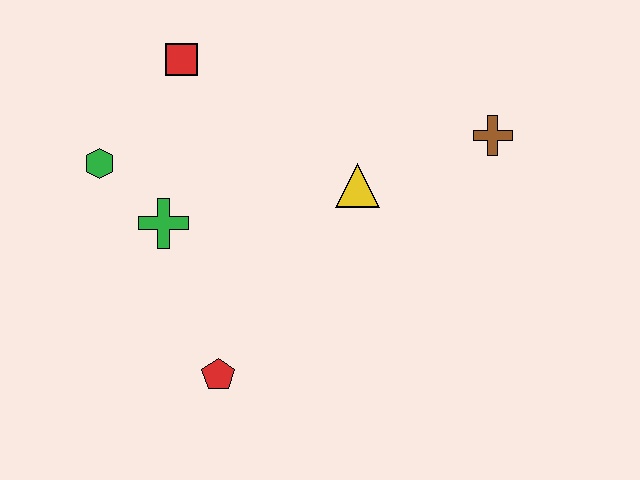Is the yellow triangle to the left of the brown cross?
Yes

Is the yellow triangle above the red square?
No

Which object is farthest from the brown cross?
The green hexagon is farthest from the brown cross.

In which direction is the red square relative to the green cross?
The red square is above the green cross.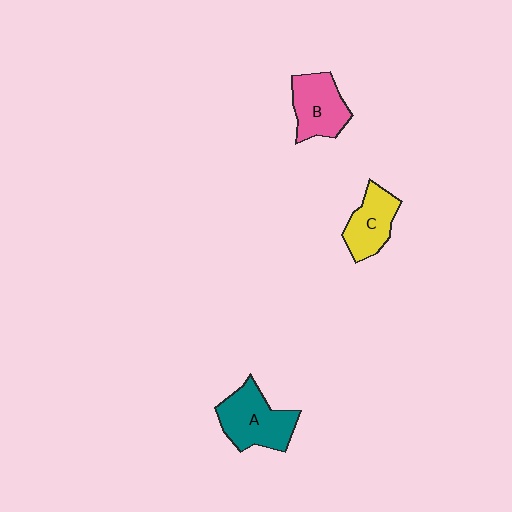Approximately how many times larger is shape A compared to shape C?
Approximately 1.3 times.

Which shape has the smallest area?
Shape C (yellow).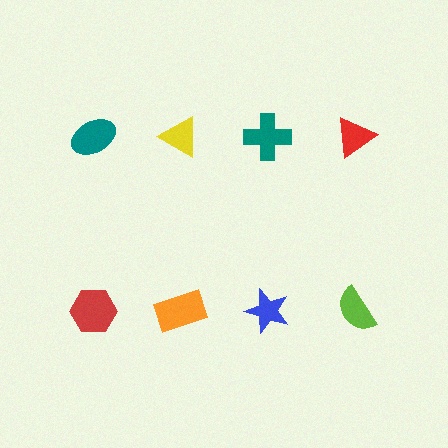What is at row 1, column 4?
A red triangle.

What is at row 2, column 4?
A lime semicircle.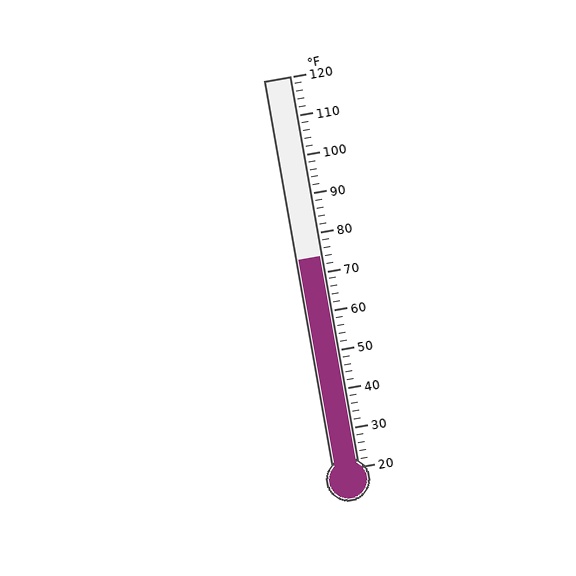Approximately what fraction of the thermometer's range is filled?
The thermometer is filled to approximately 55% of its range.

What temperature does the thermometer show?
The thermometer shows approximately 74°F.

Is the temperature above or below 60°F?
The temperature is above 60°F.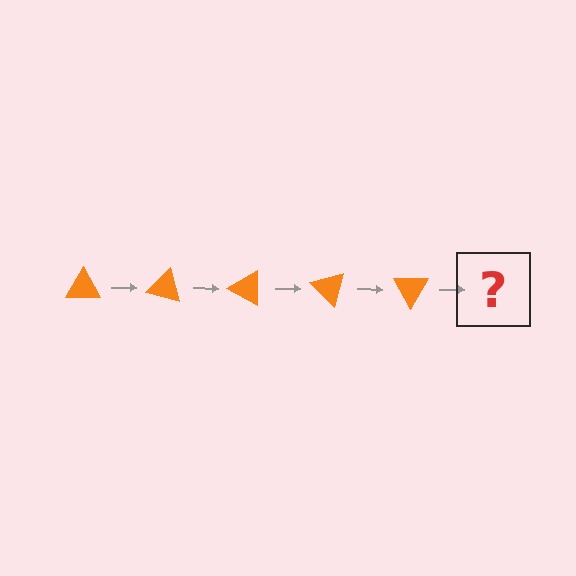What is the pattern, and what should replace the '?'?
The pattern is that the triangle rotates 15 degrees each step. The '?' should be an orange triangle rotated 75 degrees.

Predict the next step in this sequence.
The next step is an orange triangle rotated 75 degrees.